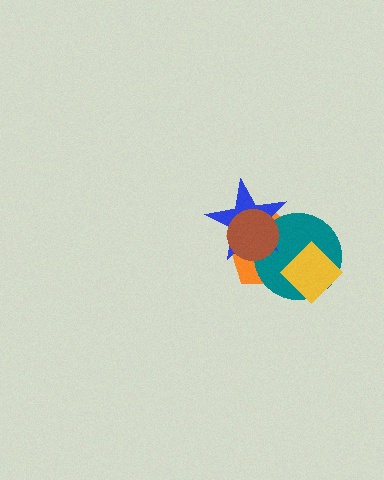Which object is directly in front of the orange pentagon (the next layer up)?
The teal circle is directly in front of the orange pentagon.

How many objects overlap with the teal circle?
4 objects overlap with the teal circle.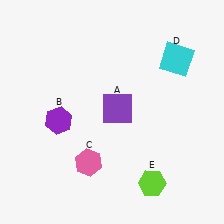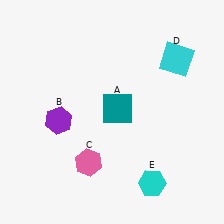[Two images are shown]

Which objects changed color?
A changed from purple to teal. E changed from lime to cyan.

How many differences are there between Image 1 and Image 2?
There are 2 differences between the two images.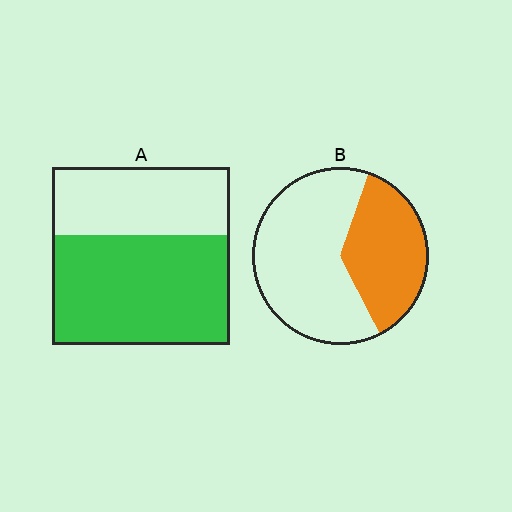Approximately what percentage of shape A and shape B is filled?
A is approximately 60% and B is approximately 35%.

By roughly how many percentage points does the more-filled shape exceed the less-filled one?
By roughly 25 percentage points (A over B).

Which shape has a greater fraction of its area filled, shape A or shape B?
Shape A.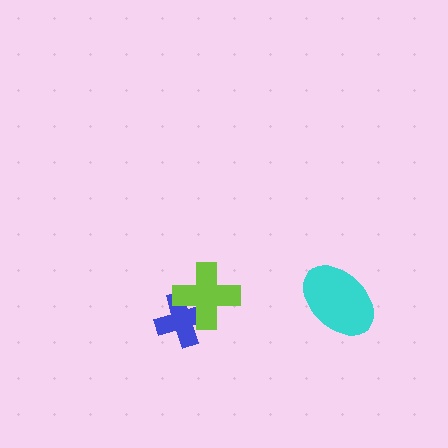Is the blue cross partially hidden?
Yes, it is partially covered by another shape.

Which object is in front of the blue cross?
The lime cross is in front of the blue cross.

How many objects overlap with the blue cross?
1 object overlaps with the blue cross.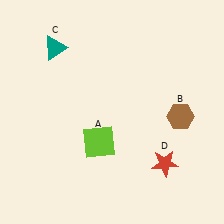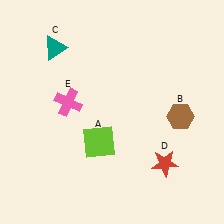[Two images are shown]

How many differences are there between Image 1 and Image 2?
There is 1 difference between the two images.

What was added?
A pink cross (E) was added in Image 2.